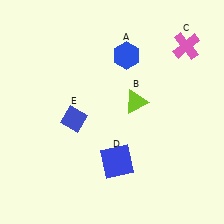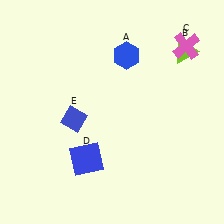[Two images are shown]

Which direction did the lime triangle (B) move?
The lime triangle (B) moved up.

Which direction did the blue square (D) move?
The blue square (D) moved left.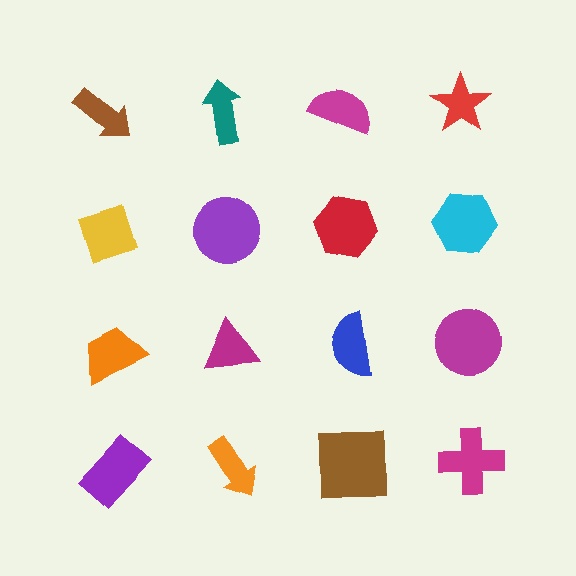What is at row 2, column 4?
A cyan hexagon.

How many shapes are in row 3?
4 shapes.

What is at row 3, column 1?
An orange trapezoid.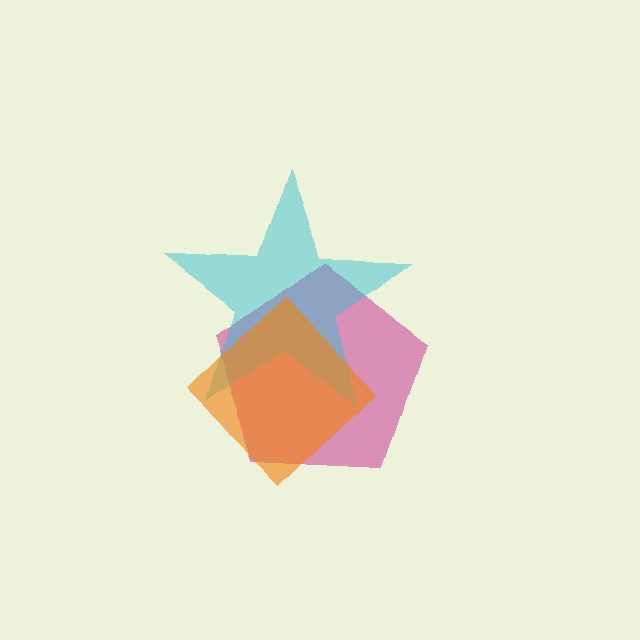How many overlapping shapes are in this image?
There are 3 overlapping shapes in the image.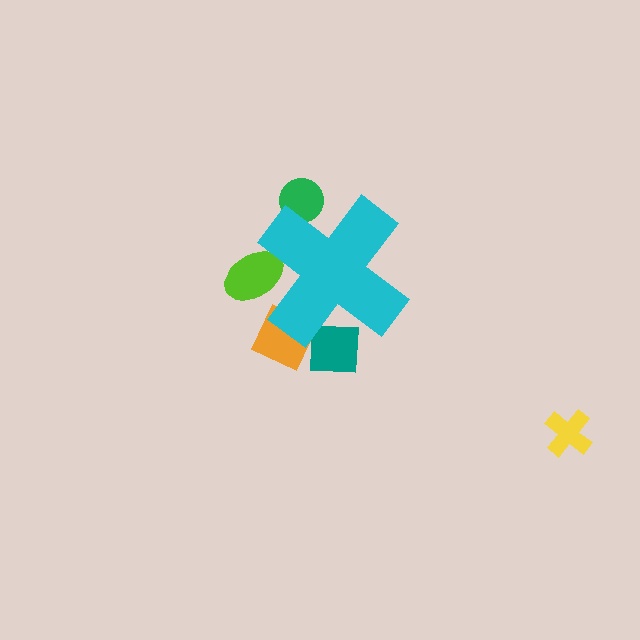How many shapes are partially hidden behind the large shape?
4 shapes are partially hidden.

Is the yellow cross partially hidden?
No, the yellow cross is fully visible.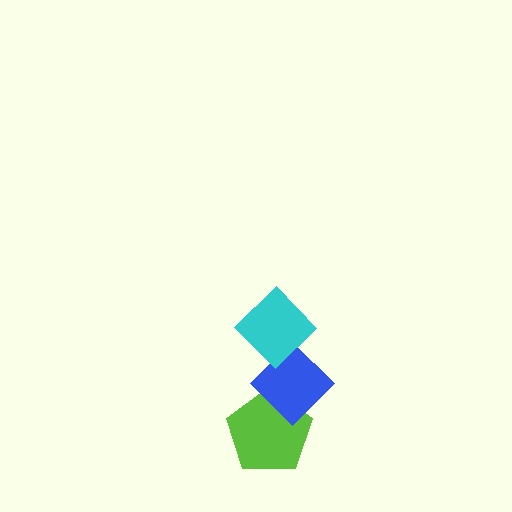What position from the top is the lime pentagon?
The lime pentagon is 3rd from the top.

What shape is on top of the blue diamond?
The cyan diamond is on top of the blue diamond.